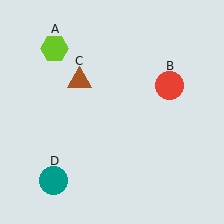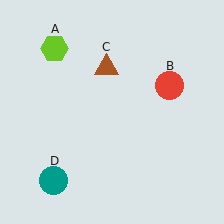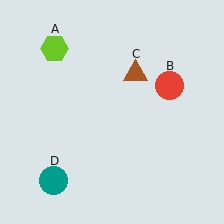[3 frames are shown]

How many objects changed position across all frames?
1 object changed position: brown triangle (object C).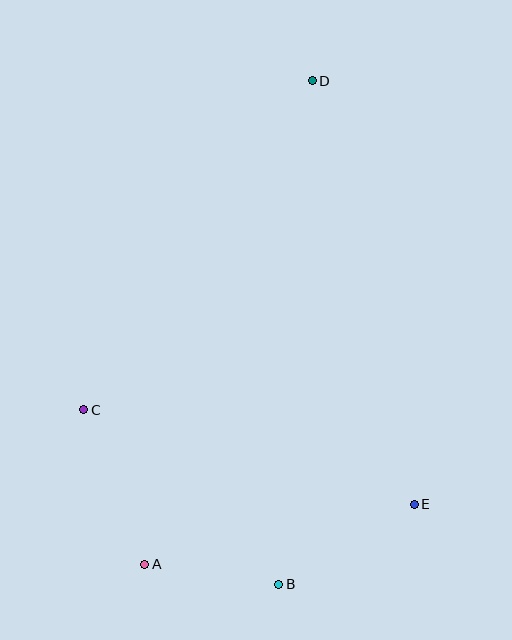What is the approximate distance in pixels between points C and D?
The distance between C and D is approximately 401 pixels.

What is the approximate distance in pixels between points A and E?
The distance between A and E is approximately 276 pixels.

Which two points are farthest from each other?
Points A and D are farthest from each other.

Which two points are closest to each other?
Points A and B are closest to each other.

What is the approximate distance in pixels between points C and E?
The distance between C and E is approximately 344 pixels.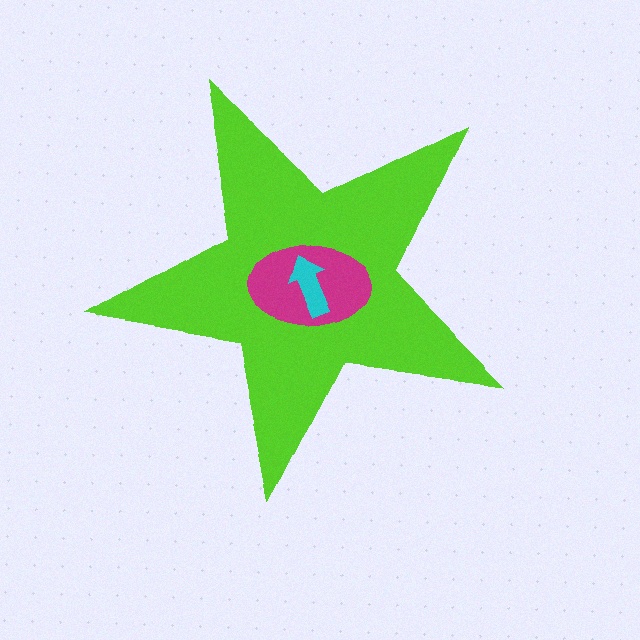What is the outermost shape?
The lime star.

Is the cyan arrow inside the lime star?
Yes.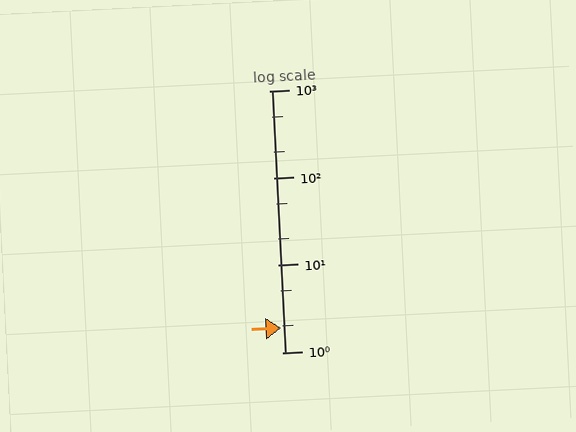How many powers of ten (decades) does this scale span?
The scale spans 3 decades, from 1 to 1000.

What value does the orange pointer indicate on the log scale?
The pointer indicates approximately 1.9.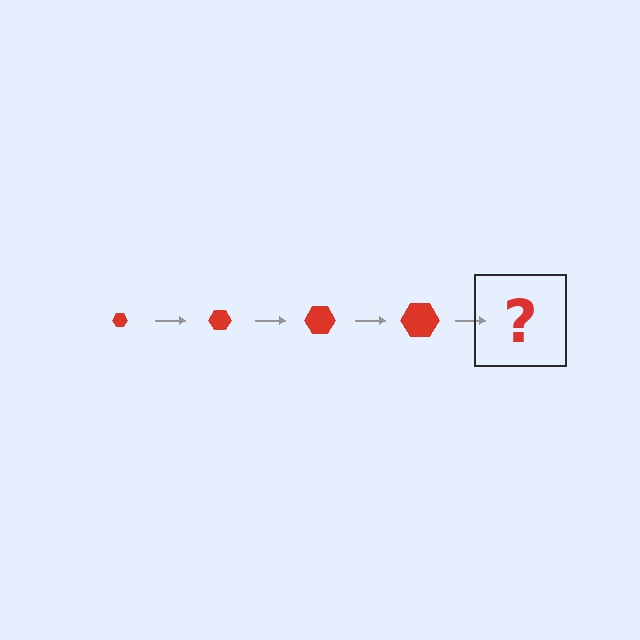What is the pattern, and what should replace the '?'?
The pattern is that the hexagon gets progressively larger each step. The '?' should be a red hexagon, larger than the previous one.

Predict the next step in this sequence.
The next step is a red hexagon, larger than the previous one.